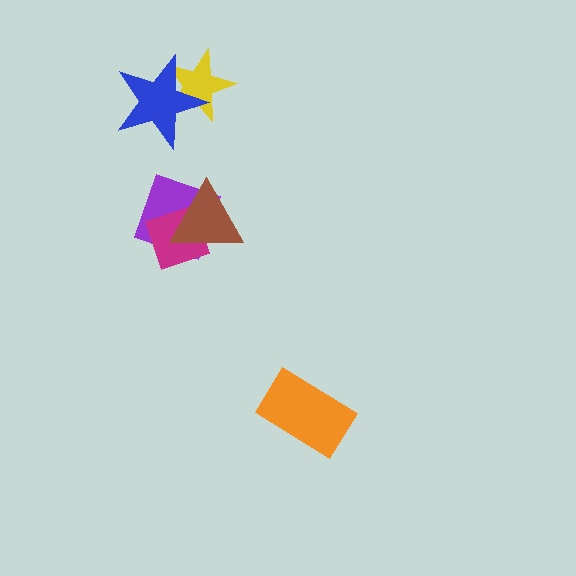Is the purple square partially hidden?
Yes, it is partially covered by another shape.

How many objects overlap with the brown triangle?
2 objects overlap with the brown triangle.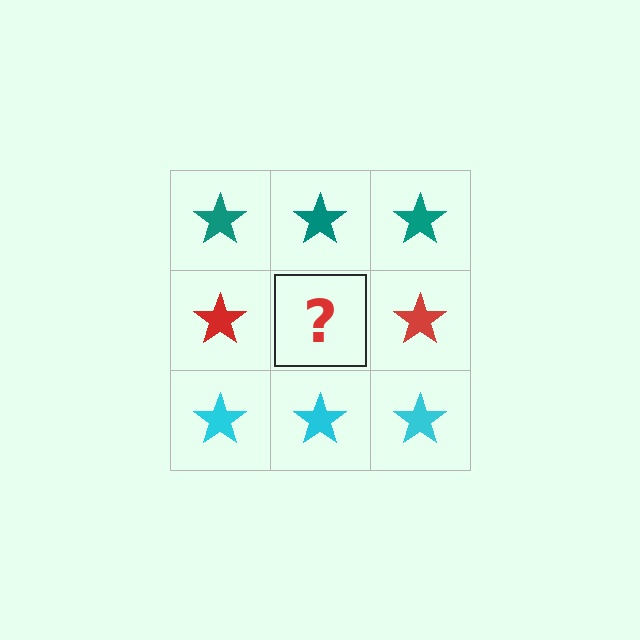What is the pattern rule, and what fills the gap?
The rule is that each row has a consistent color. The gap should be filled with a red star.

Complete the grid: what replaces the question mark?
The question mark should be replaced with a red star.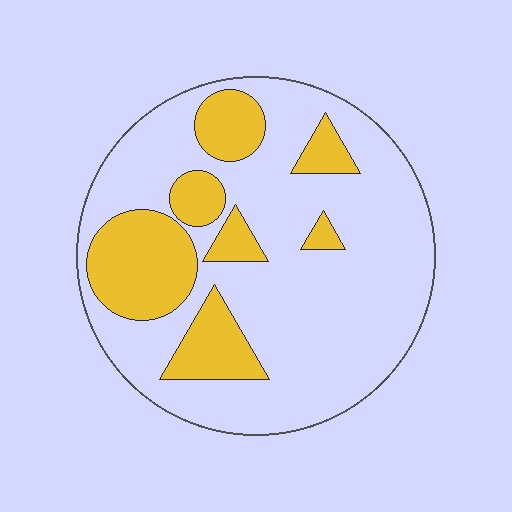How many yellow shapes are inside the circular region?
7.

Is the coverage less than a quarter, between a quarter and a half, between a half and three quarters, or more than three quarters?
Between a quarter and a half.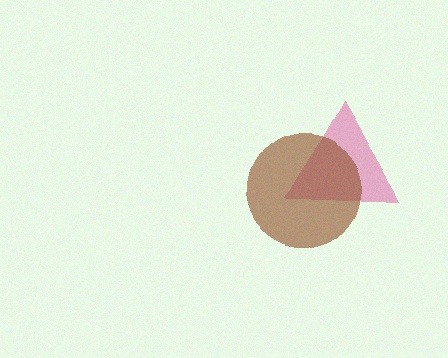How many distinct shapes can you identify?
There are 2 distinct shapes: a pink triangle, a brown circle.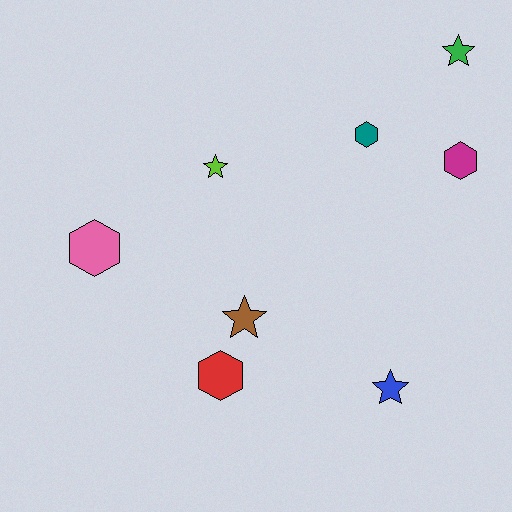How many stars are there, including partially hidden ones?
There are 4 stars.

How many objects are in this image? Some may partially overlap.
There are 8 objects.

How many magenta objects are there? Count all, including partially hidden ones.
There is 1 magenta object.